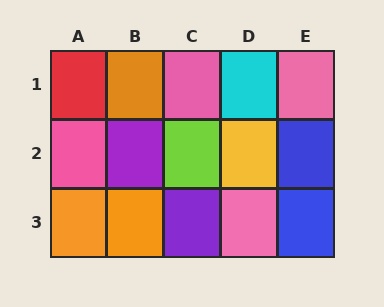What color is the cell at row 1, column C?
Pink.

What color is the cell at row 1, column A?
Red.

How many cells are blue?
2 cells are blue.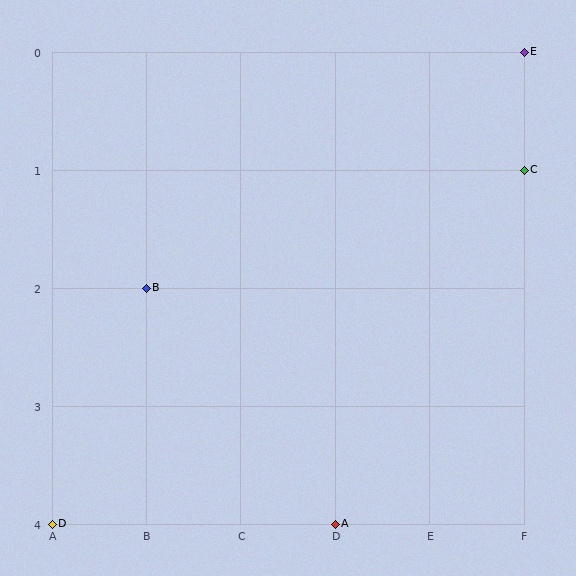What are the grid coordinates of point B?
Point B is at grid coordinates (B, 2).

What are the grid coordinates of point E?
Point E is at grid coordinates (F, 0).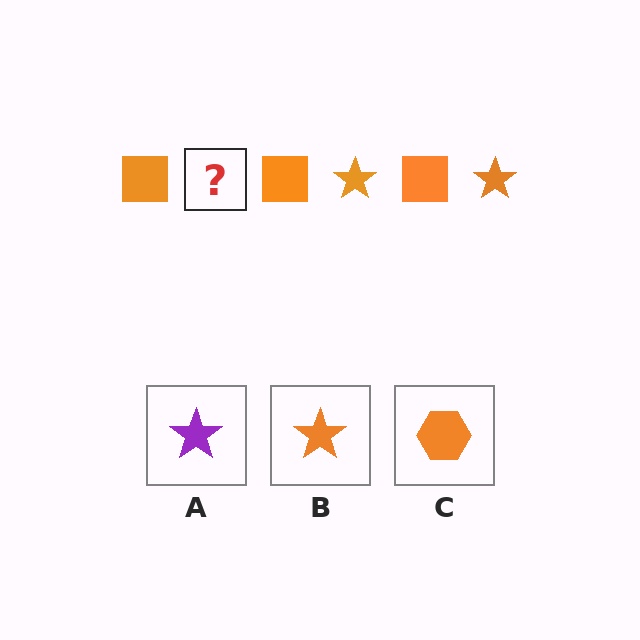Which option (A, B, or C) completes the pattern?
B.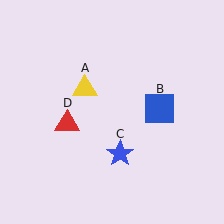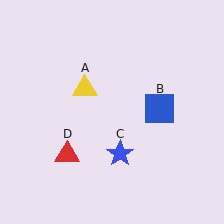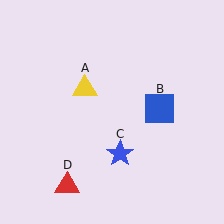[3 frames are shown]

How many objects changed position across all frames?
1 object changed position: red triangle (object D).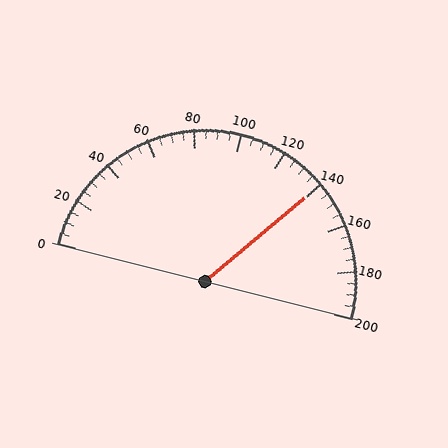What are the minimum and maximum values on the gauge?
The gauge ranges from 0 to 200.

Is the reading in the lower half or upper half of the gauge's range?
The reading is in the upper half of the range (0 to 200).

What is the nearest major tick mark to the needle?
The nearest major tick mark is 140.